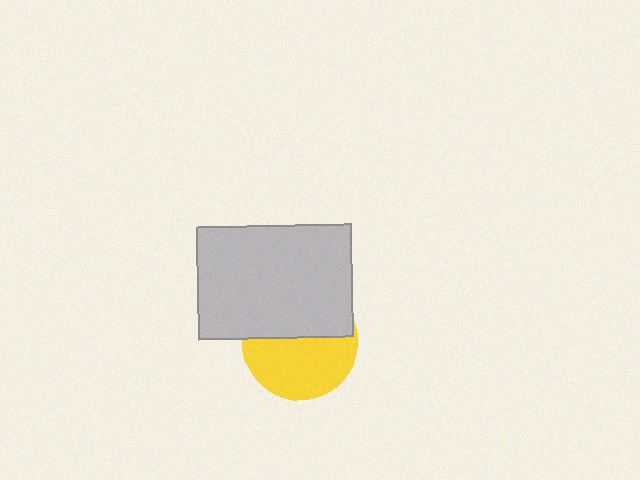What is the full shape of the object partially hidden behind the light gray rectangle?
The partially hidden object is a yellow circle.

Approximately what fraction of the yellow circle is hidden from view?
Roughly 45% of the yellow circle is hidden behind the light gray rectangle.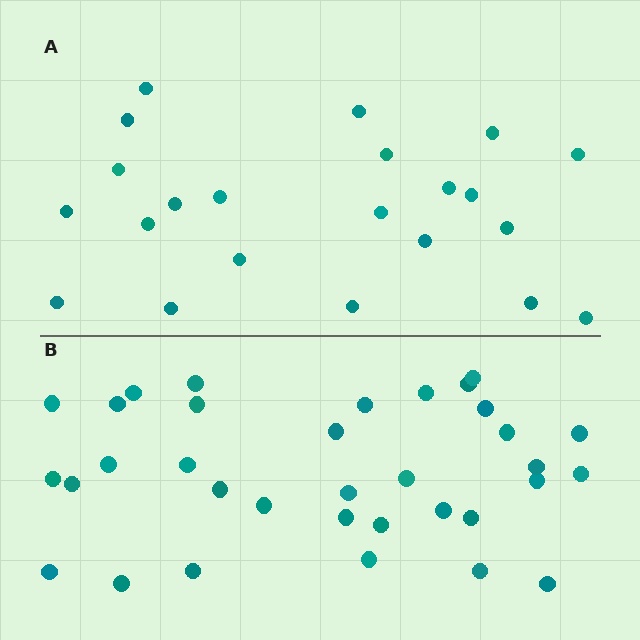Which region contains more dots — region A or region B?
Region B (the bottom region) has more dots.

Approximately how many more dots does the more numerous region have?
Region B has roughly 12 or so more dots than region A.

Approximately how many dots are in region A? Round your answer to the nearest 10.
About 20 dots. (The exact count is 22, which rounds to 20.)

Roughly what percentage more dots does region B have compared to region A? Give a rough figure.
About 55% more.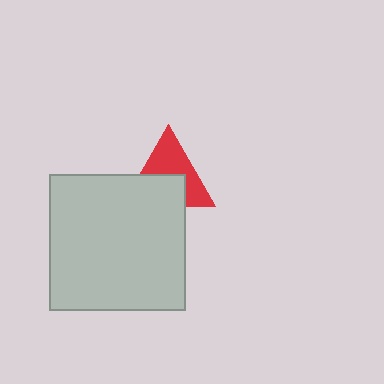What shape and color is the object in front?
The object in front is a light gray square.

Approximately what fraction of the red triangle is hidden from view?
Roughly 47% of the red triangle is hidden behind the light gray square.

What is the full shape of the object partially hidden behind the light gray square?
The partially hidden object is a red triangle.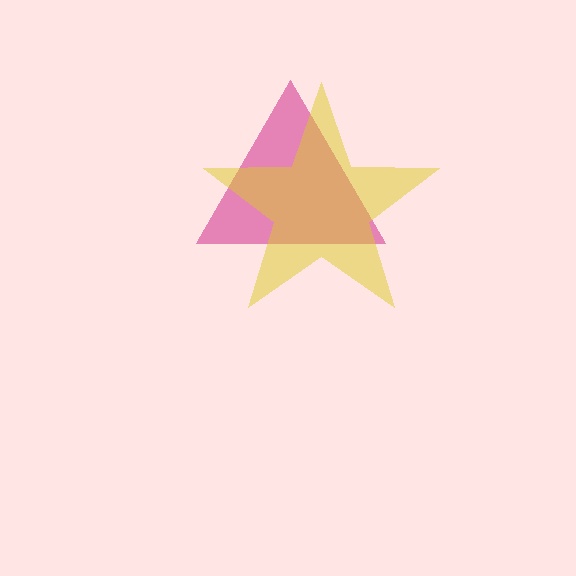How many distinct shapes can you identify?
There are 2 distinct shapes: a magenta triangle, a yellow star.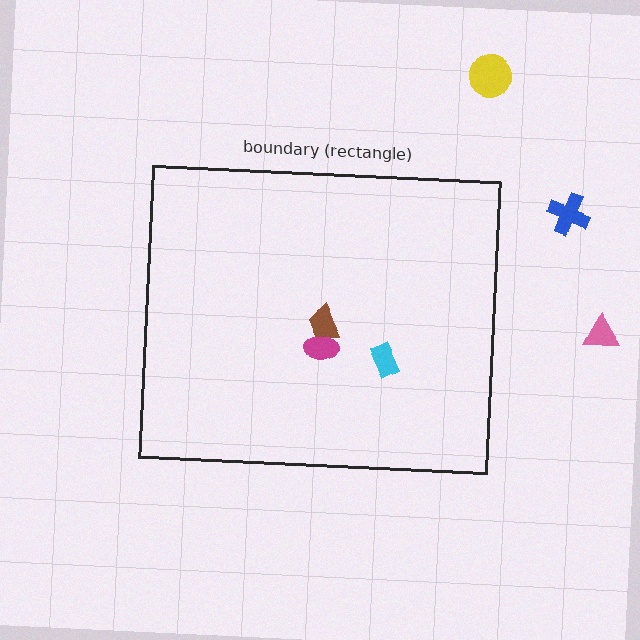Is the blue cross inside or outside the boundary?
Outside.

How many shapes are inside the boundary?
3 inside, 3 outside.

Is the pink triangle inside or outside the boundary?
Outside.